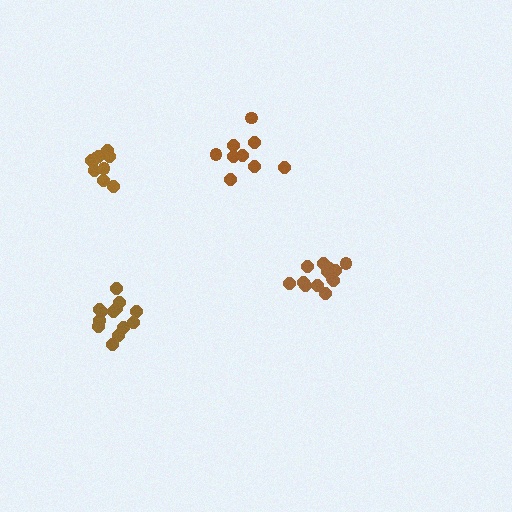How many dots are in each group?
Group 1: 9 dots, Group 2: 13 dots, Group 3: 13 dots, Group 4: 9 dots (44 total).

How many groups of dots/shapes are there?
There are 4 groups.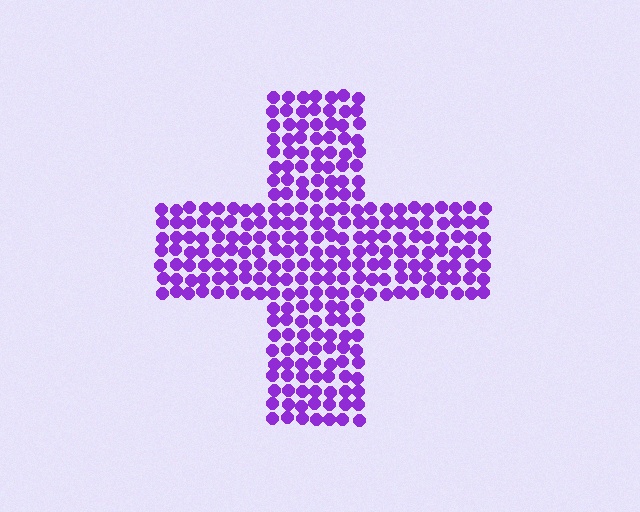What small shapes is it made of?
It is made of small circles.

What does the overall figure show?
The overall figure shows a cross.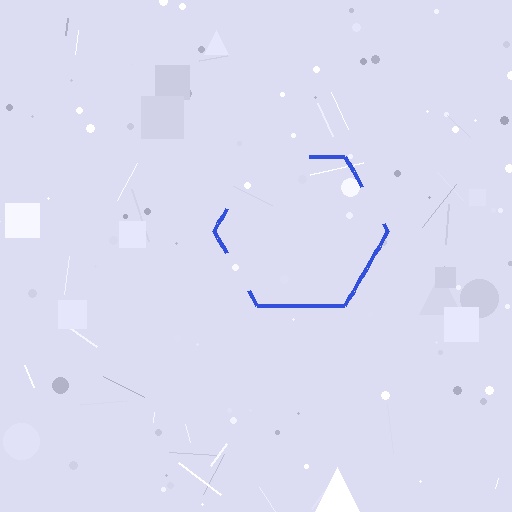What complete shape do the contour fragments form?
The contour fragments form a hexagon.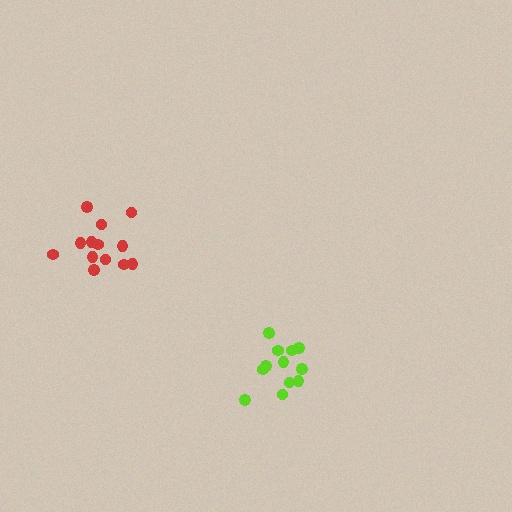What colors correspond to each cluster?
The clusters are colored: lime, red.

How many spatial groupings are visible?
There are 2 spatial groupings.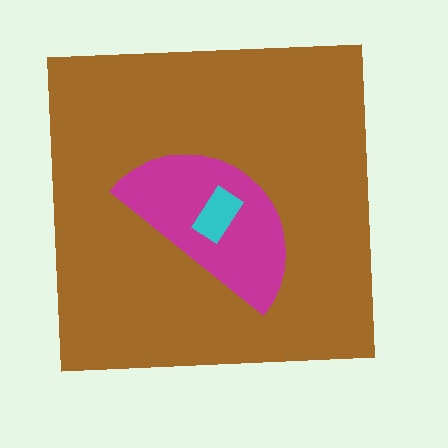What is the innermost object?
The cyan rectangle.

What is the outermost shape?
The brown square.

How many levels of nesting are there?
3.